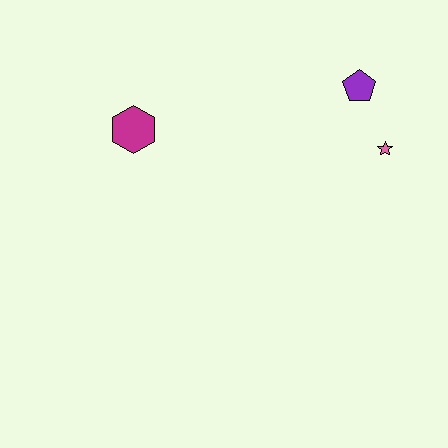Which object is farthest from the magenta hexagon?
The pink star is farthest from the magenta hexagon.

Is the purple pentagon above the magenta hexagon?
Yes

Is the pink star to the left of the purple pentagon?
No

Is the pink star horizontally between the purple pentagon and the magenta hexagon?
No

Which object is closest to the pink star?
The purple pentagon is closest to the pink star.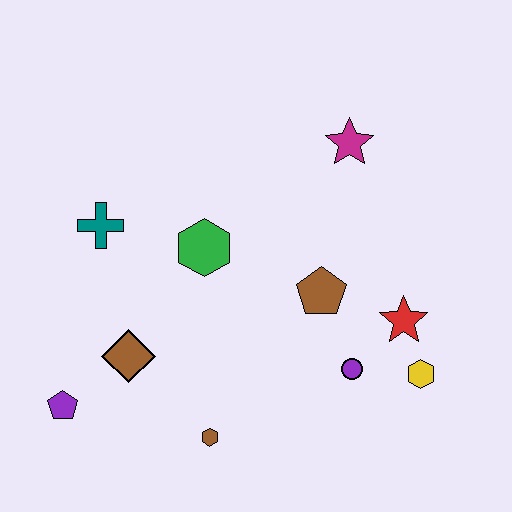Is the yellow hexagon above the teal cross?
No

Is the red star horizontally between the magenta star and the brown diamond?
No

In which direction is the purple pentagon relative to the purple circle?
The purple pentagon is to the left of the purple circle.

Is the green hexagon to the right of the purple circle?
No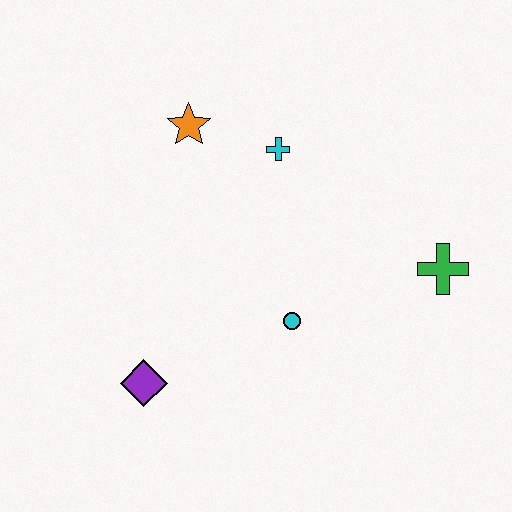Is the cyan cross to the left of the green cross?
Yes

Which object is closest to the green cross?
The cyan circle is closest to the green cross.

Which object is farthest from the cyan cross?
The purple diamond is farthest from the cyan cross.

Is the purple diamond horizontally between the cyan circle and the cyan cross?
No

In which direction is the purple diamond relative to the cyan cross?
The purple diamond is below the cyan cross.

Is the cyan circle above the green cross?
No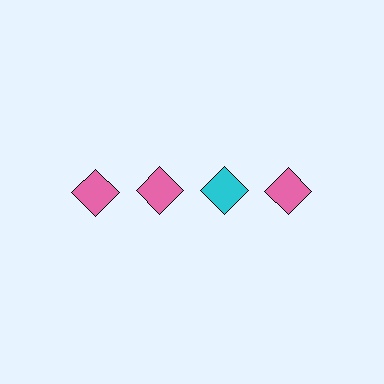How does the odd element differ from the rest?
It has a different color: cyan instead of pink.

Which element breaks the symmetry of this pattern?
The cyan diamond in the top row, center column breaks the symmetry. All other shapes are pink diamonds.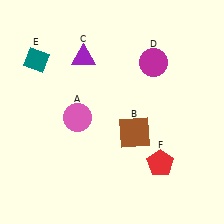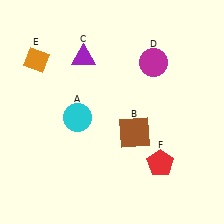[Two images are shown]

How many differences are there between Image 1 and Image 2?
There are 2 differences between the two images.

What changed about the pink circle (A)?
In Image 1, A is pink. In Image 2, it changed to cyan.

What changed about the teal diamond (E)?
In Image 1, E is teal. In Image 2, it changed to orange.